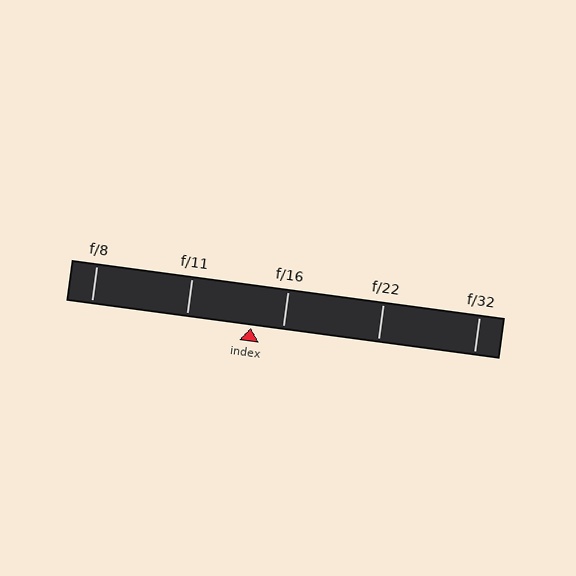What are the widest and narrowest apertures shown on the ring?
The widest aperture shown is f/8 and the narrowest is f/32.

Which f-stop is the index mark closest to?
The index mark is closest to f/16.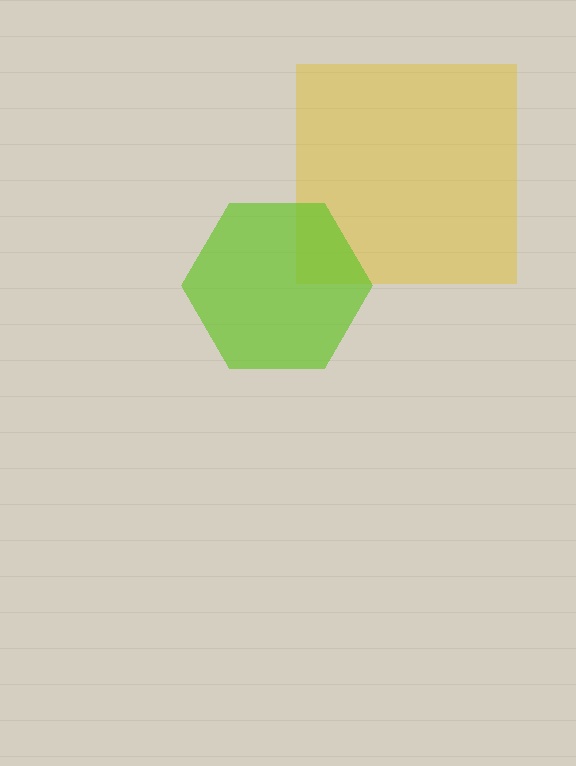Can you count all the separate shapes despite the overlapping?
Yes, there are 2 separate shapes.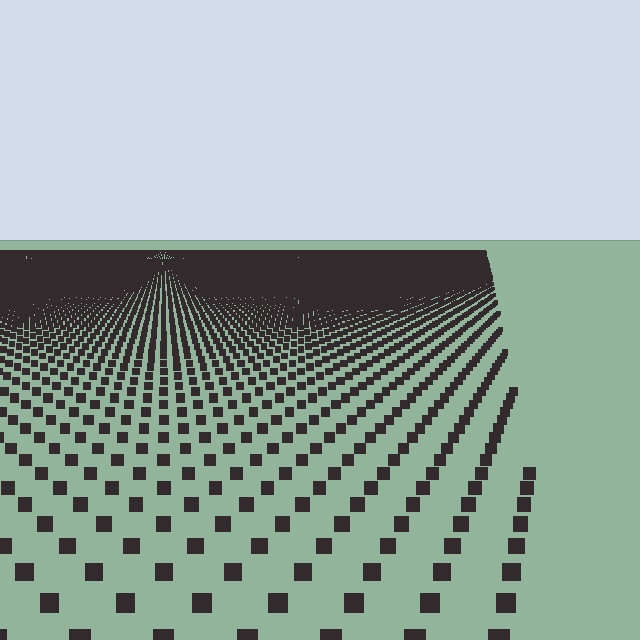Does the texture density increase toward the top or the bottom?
Density increases toward the top.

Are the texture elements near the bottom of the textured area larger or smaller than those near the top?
Larger. Near the bottom, elements are closer to the viewer and appear at a bigger on-screen size.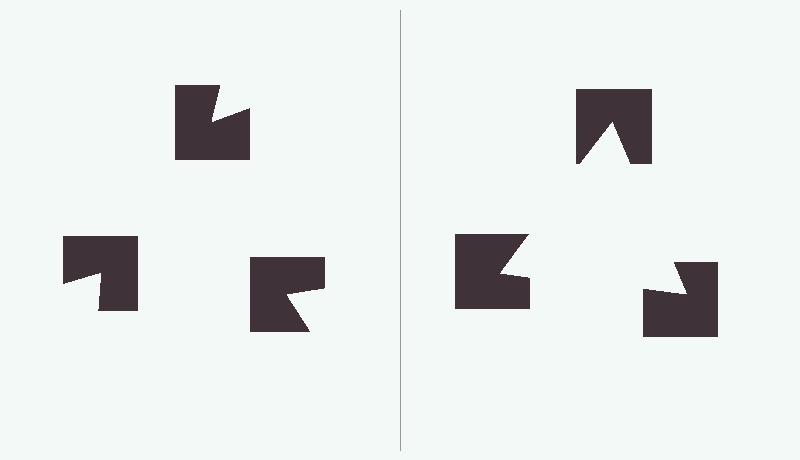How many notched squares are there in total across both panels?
6 — 3 on each side.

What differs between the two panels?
The notched squares are positioned identically on both sides; only the wedge orientations differ. On the right they align to a triangle; on the left they are misaligned.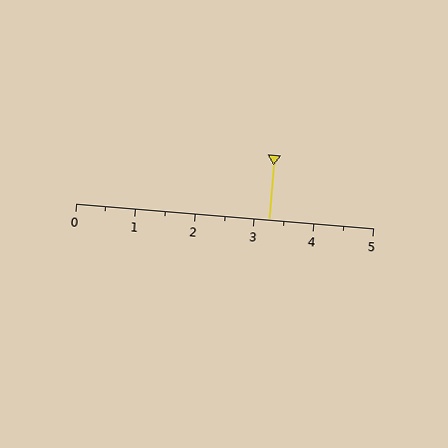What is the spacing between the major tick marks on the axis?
The major ticks are spaced 1 apart.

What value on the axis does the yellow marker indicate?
The marker indicates approximately 3.2.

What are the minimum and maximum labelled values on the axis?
The axis runs from 0 to 5.